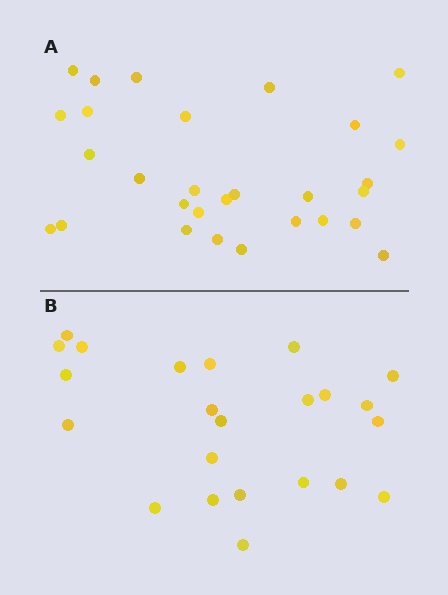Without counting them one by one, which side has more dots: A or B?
Region A (the top region) has more dots.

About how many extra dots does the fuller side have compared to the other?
Region A has about 6 more dots than region B.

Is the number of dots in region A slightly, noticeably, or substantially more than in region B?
Region A has noticeably more, but not dramatically so. The ratio is roughly 1.3 to 1.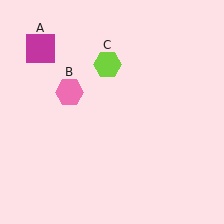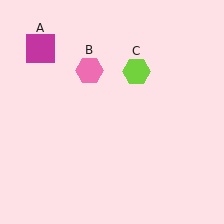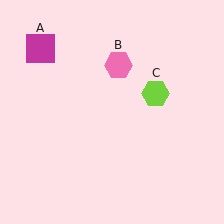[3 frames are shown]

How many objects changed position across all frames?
2 objects changed position: pink hexagon (object B), lime hexagon (object C).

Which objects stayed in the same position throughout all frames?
Magenta square (object A) remained stationary.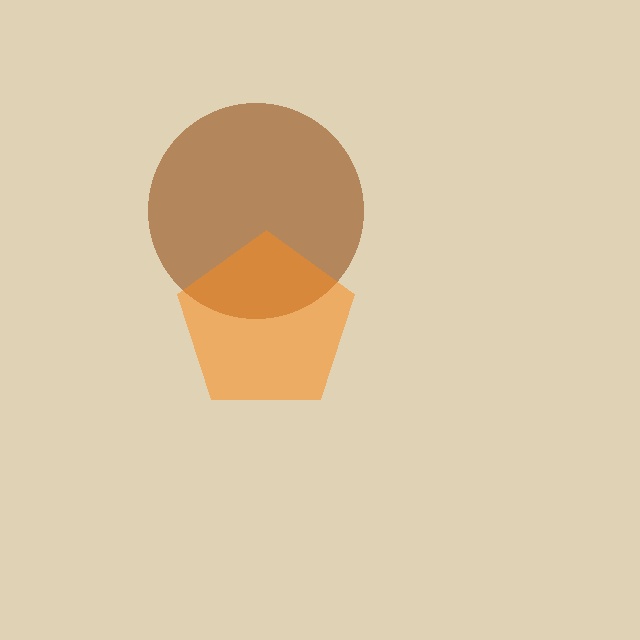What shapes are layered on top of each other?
The layered shapes are: a brown circle, an orange pentagon.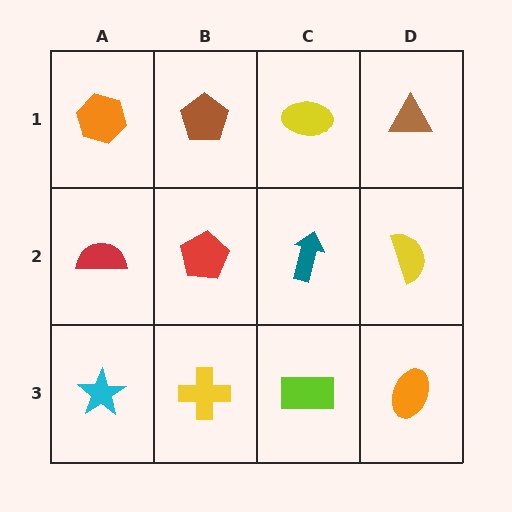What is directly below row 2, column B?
A yellow cross.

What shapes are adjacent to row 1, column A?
A red semicircle (row 2, column A), a brown pentagon (row 1, column B).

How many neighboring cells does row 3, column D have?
2.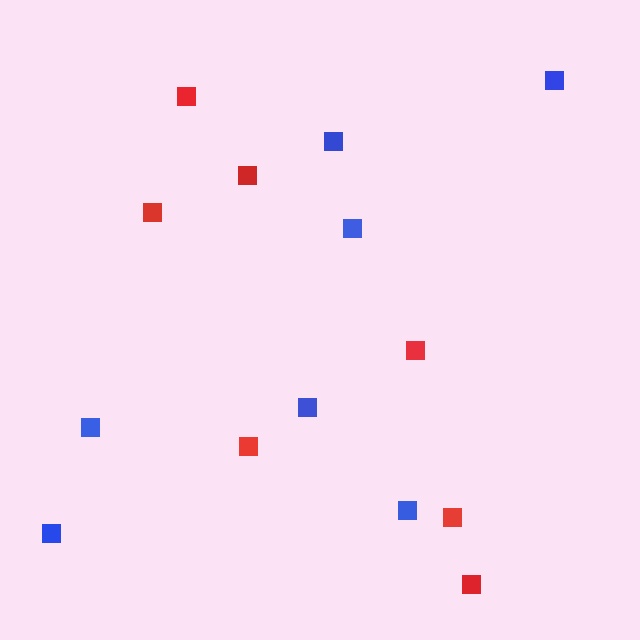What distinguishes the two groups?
There are 2 groups: one group of blue squares (7) and one group of red squares (7).